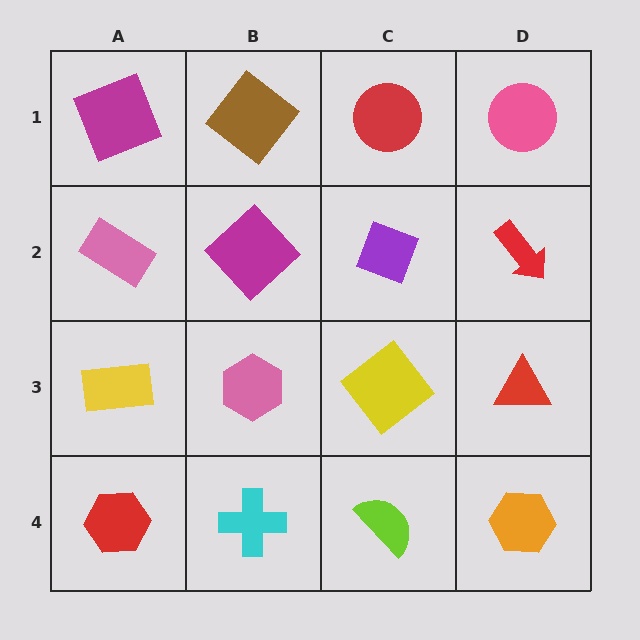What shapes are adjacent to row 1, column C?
A purple diamond (row 2, column C), a brown diamond (row 1, column B), a pink circle (row 1, column D).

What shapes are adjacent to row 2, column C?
A red circle (row 1, column C), a yellow diamond (row 3, column C), a magenta diamond (row 2, column B), a red arrow (row 2, column D).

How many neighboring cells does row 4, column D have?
2.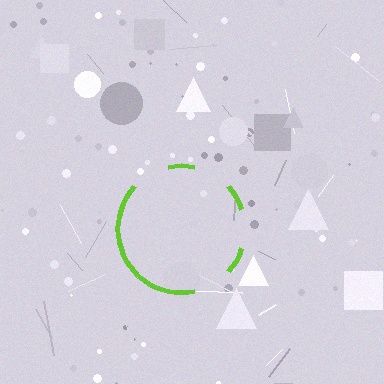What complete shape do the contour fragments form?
The contour fragments form a circle.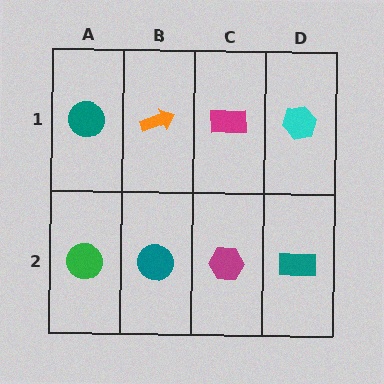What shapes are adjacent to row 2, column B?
An orange arrow (row 1, column B), a green circle (row 2, column A), a magenta hexagon (row 2, column C).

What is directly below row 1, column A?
A green circle.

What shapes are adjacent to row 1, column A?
A green circle (row 2, column A), an orange arrow (row 1, column B).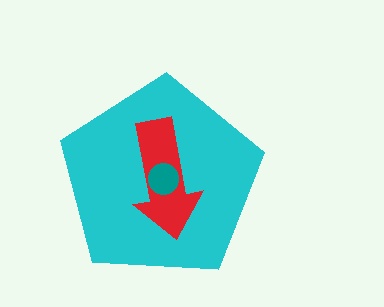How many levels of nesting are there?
3.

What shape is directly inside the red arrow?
The teal circle.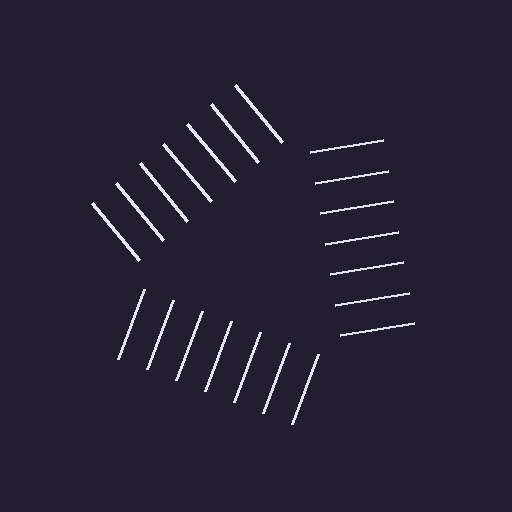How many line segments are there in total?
21 — 7 along each of the 3 edges.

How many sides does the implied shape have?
3 sides — the line-ends trace a triangle.